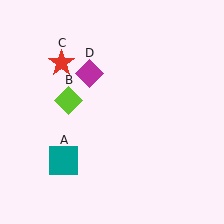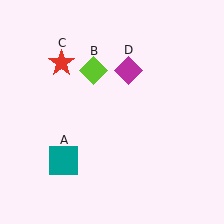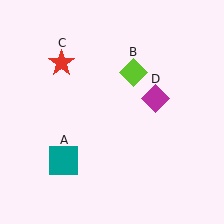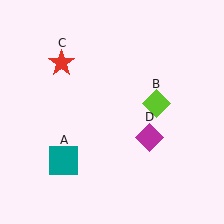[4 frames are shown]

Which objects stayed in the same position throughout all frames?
Teal square (object A) and red star (object C) remained stationary.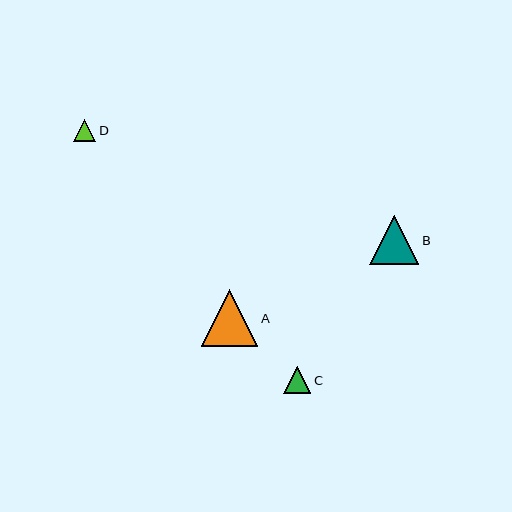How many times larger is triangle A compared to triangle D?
Triangle A is approximately 2.5 times the size of triangle D.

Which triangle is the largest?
Triangle A is the largest with a size of approximately 57 pixels.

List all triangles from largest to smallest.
From largest to smallest: A, B, C, D.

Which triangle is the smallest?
Triangle D is the smallest with a size of approximately 22 pixels.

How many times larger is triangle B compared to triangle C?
Triangle B is approximately 1.8 times the size of triangle C.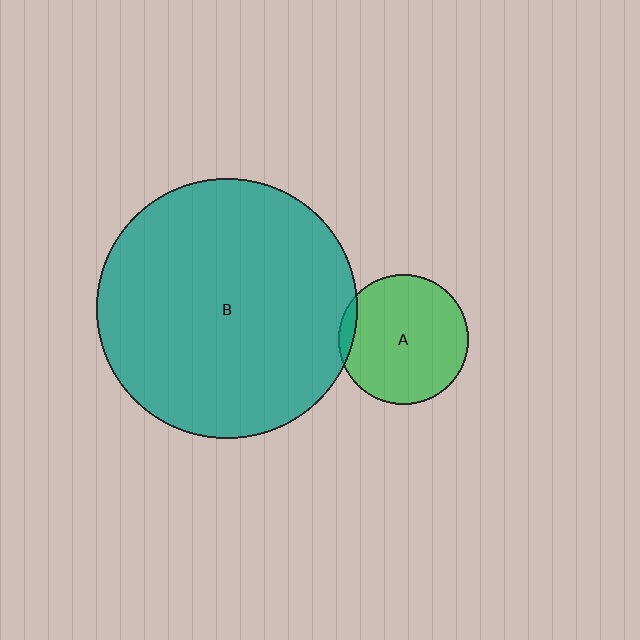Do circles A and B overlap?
Yes.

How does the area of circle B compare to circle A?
Approximately 4.0 times.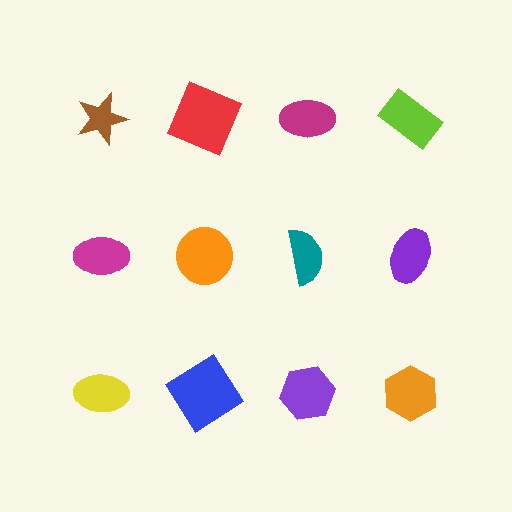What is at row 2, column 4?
A purple ellipse.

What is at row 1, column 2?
A red square.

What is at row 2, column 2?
An orange circle.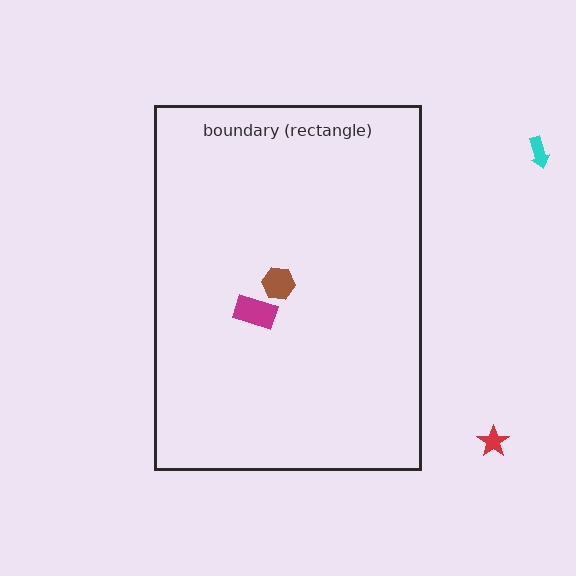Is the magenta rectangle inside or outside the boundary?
Inside.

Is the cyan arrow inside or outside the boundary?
Outside.